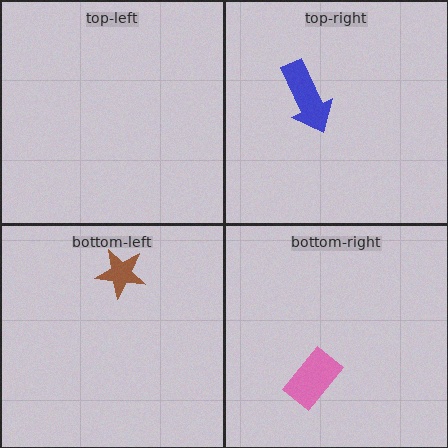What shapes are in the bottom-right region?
The pink rectangle.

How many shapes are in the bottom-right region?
1.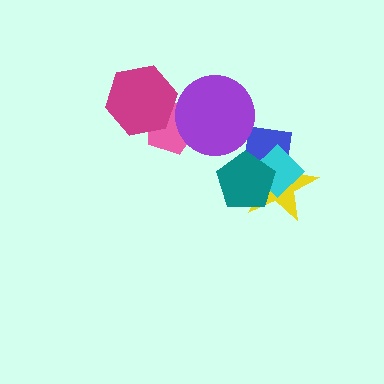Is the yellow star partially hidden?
Yes, it is partially covered by another shape.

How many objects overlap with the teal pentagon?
3 objects overlap with the teal pentagon.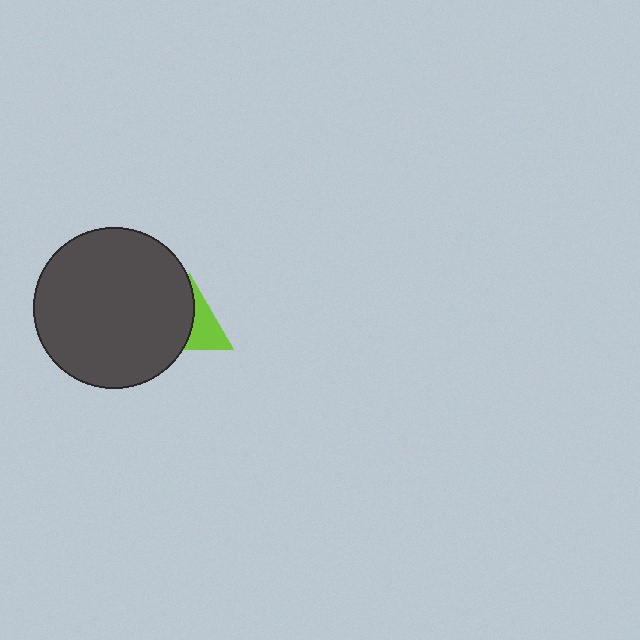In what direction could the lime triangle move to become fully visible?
The lime triangle could move right. That would shift it out from behind the dark gray circle entirely.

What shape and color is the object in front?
The object in front is a dark gray circle.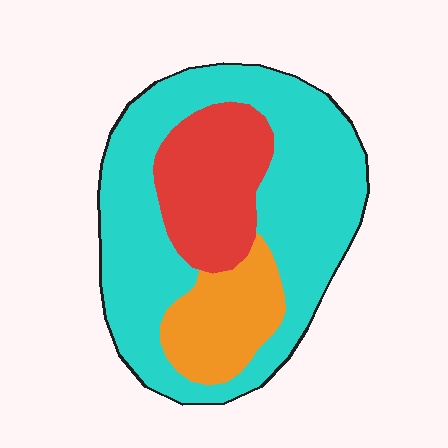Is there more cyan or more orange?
Cyan.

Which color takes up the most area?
Cyan, at roughly 65%.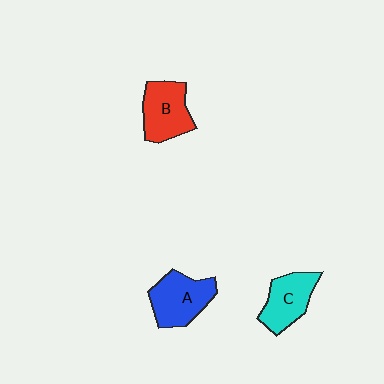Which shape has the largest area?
Shape A (blue).